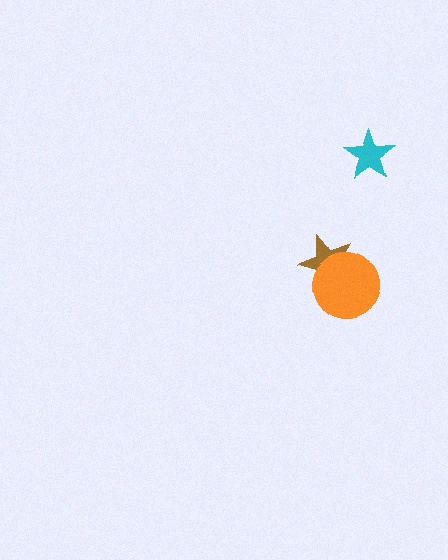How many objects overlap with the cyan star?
0 objects overlap with the cyan star.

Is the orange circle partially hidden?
No, no other shape covers it.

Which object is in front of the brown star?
The orange circle is in front of the brown star.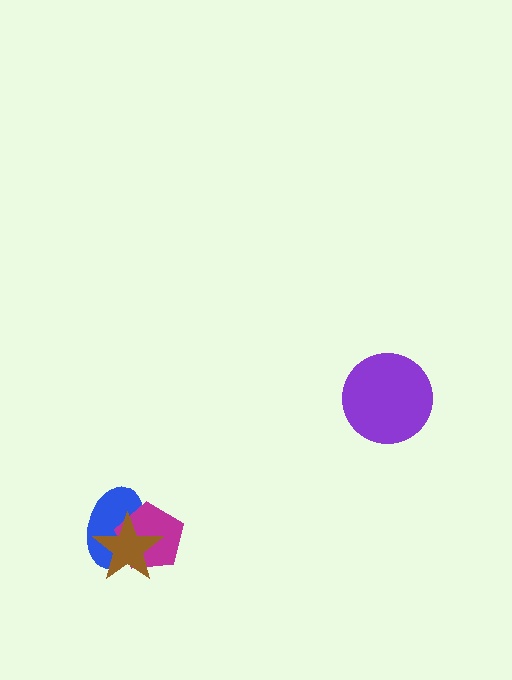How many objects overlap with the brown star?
2 objects overlap with the brown star.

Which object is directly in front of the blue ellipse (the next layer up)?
The magenta pentagon is directly in front of the blue ellipse.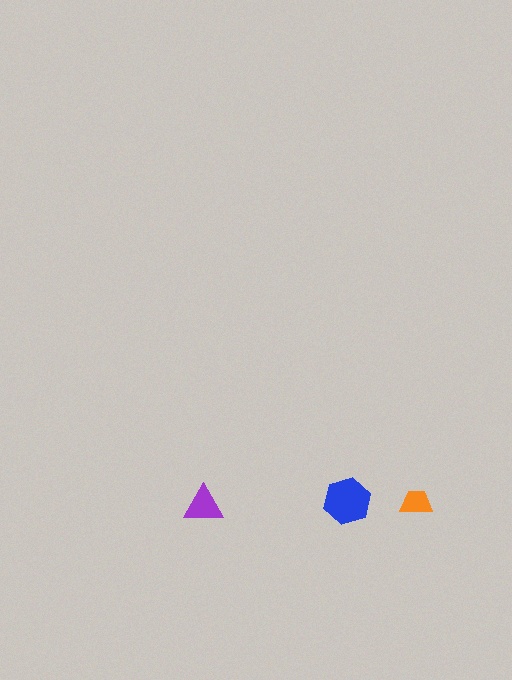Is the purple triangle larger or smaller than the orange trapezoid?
Larger.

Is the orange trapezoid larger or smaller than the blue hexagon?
Smaller.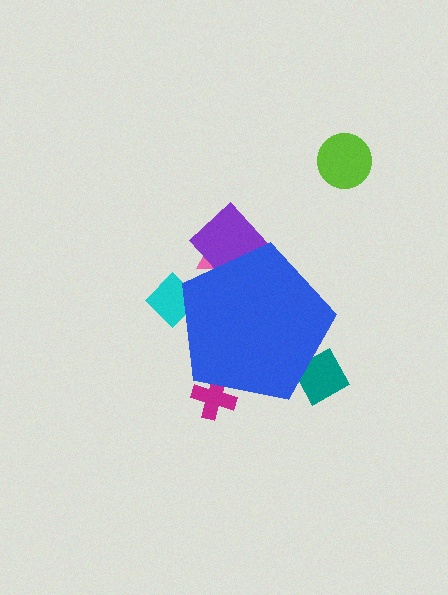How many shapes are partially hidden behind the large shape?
5 shapes are partially hidden.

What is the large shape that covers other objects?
A blue pentagon.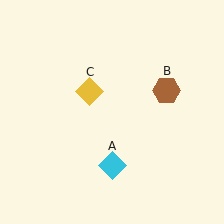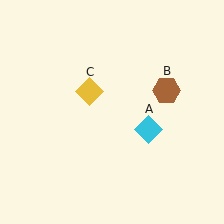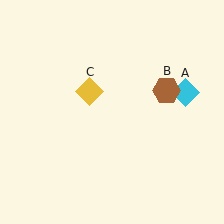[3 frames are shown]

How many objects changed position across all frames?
1 object changed position: cyan diamond (object A).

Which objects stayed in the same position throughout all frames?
Brown hexagon (object B) and yellow diamond (object C) remained stationary.